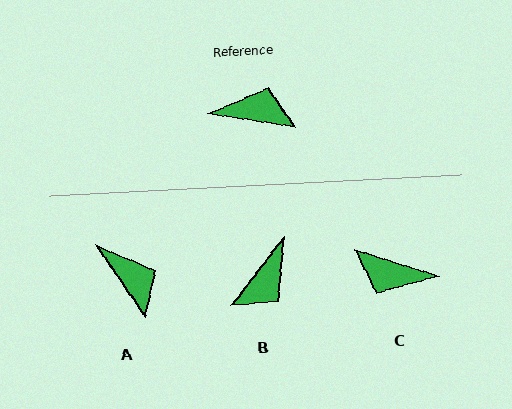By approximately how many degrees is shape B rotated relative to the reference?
Approximately 118 degrees clockwise.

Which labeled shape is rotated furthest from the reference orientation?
C, about 172 degrees away.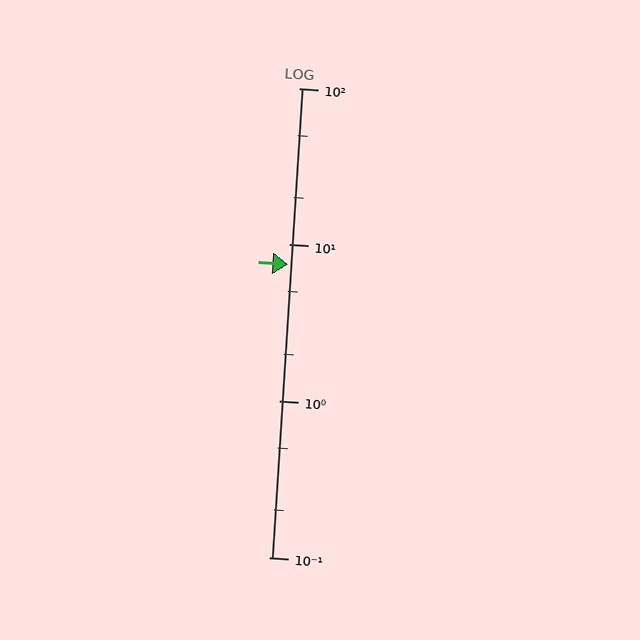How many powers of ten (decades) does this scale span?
The scale spans 3 decades, from 0.1 to 100.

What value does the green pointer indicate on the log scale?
The pointer indicates approximately 7.5.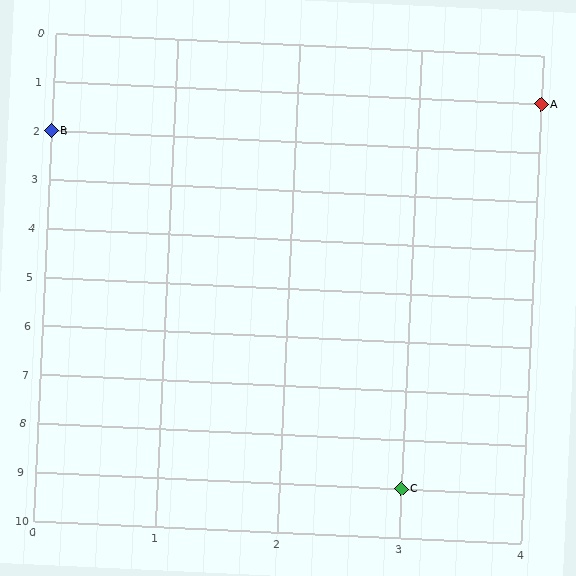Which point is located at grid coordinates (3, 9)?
Point C is at (3, 9).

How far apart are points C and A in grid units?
Points C and A are 1 column and 8 rows apart (about 8.1 grid units diagonally).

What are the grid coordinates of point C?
Point C is at grid coordinates (3, 9).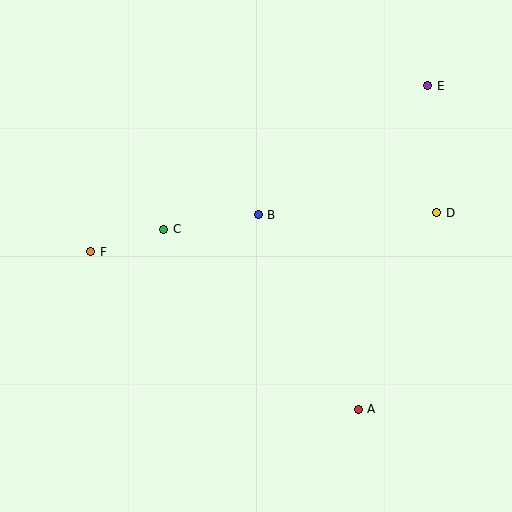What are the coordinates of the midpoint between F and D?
The midpoint between F and D is at (264, 232).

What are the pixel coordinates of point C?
Point C is at (164, 229).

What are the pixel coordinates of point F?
Point F is at (91, 252).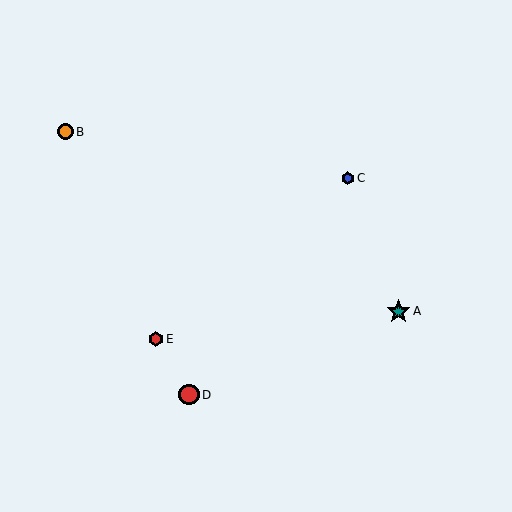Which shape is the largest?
The teal star (labeled A) is the largest.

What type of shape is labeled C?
Shape C is a blue hexagon.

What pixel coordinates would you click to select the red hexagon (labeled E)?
Click at (156, 339) to select the red hexagon E.